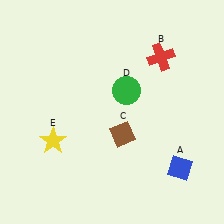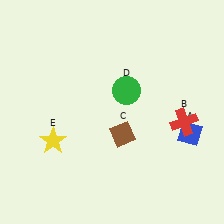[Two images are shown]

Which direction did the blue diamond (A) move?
The blue diamond (A) moved up.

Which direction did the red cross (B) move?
The red cross (B) moved down.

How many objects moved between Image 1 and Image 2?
2 objects moved between the two images.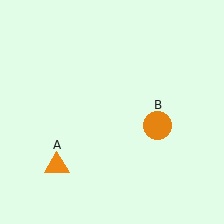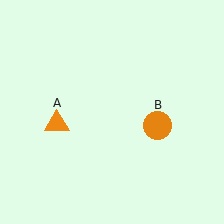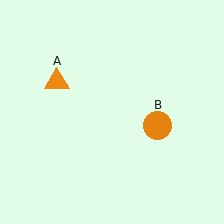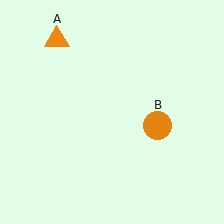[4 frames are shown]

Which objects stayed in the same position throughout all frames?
Orange circle (object B) remained stationary.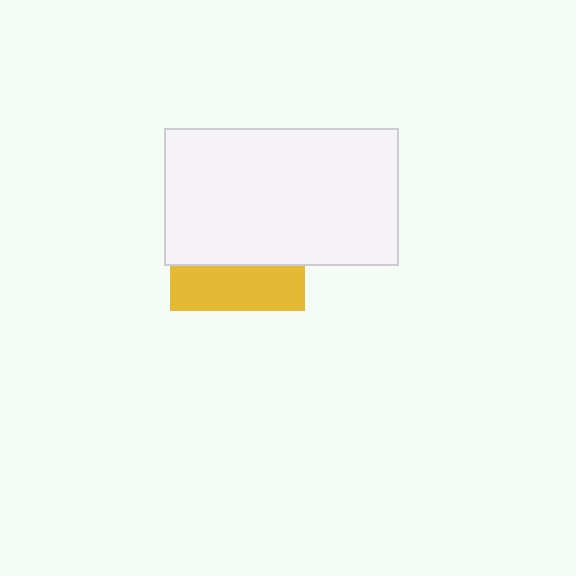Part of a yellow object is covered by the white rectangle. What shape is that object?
It is a square.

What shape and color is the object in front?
The object in front is a white rectangle.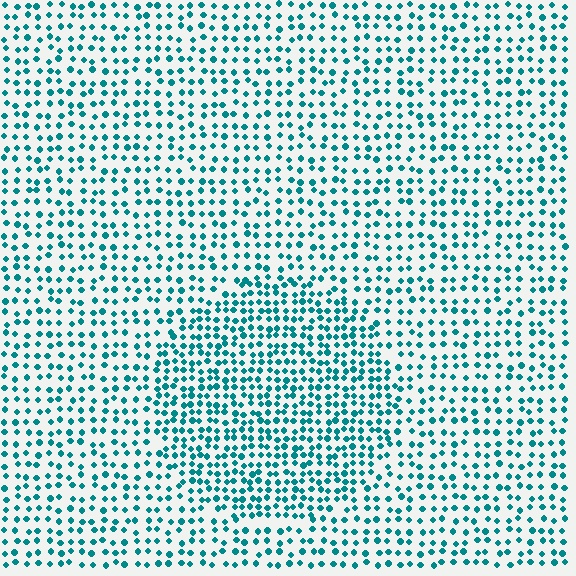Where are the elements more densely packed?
The elements are more densely packed inside the circle boundary.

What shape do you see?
I see a circle.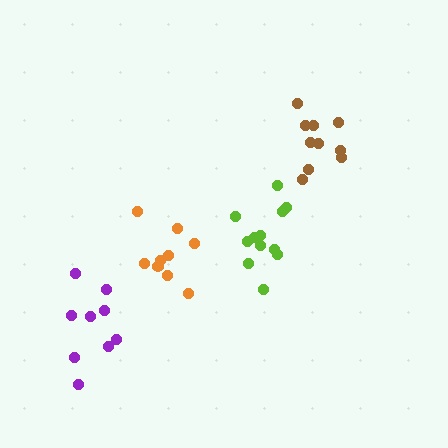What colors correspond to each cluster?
The clusters are colored: brown, orange, lime, purple.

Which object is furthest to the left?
The purple cluster is leftmost.